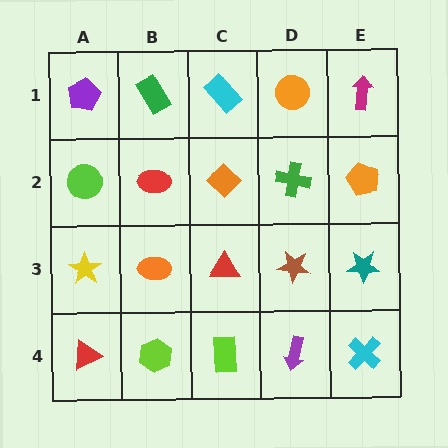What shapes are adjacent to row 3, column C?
An orange diamond (row 2, column C), a lime rectangle (row 4, column C), an orange ellipse (row 3, column B), a brown star (row 3, column D).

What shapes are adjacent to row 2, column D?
An orange circle (row 1, column D), a brown star (row 3, column D), an orange diamond (row 2, column C), an orange pentagon (row 2, column E).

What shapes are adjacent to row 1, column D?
A green cross (row 2, column D), a cyan rectangle (row 1, column C), a magenta arrow (row 1, column E).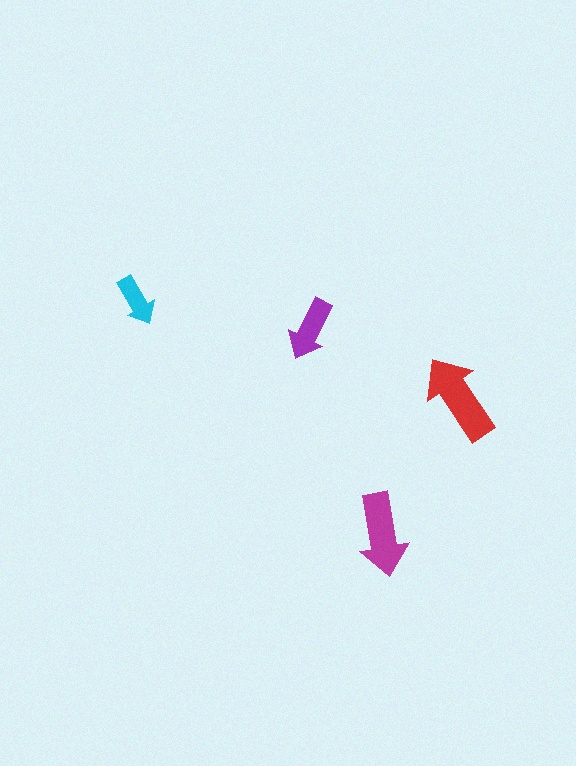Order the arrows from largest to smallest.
the red one, the magenta one, the purple one, the cyan one.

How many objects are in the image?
There are 4 objects in the image.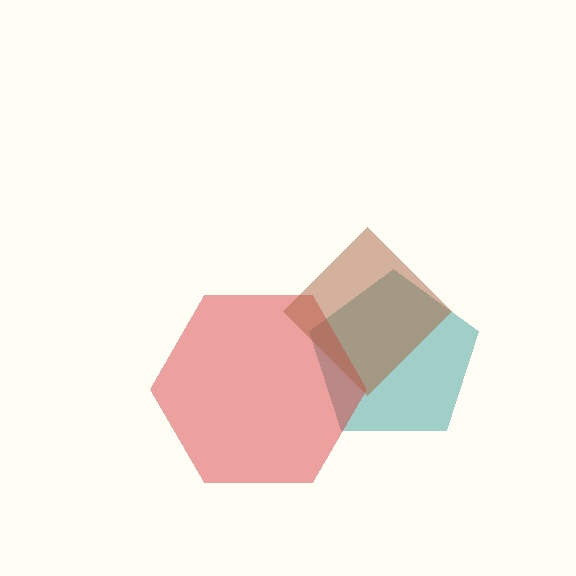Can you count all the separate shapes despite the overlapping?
Yes, there are 3 separate shapes.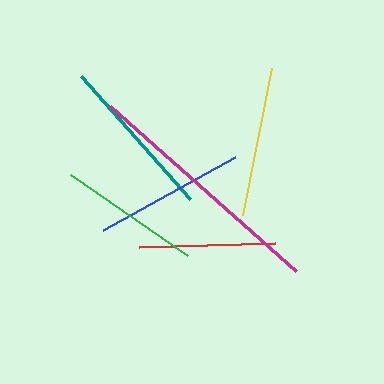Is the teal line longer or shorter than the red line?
The teal line is longer than the red line.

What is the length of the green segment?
The green segment is approximately 143 pixels long.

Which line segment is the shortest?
The red line is the shortest at approximately 135 pixels.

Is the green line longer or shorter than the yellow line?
The yellow line is longer than the green line.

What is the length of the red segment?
The red segment is approximately 135 pixels long.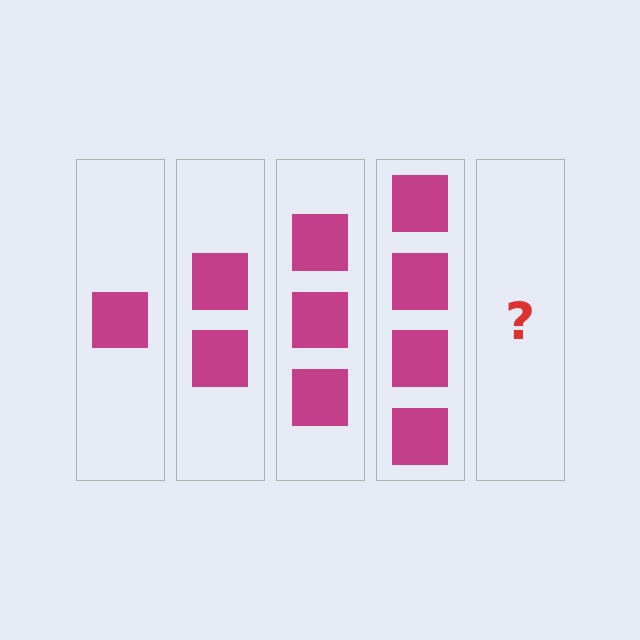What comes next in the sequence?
The next element should be 5 squares.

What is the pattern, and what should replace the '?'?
The pattern is that each step adds one more square. The '?' should be 5 squares.